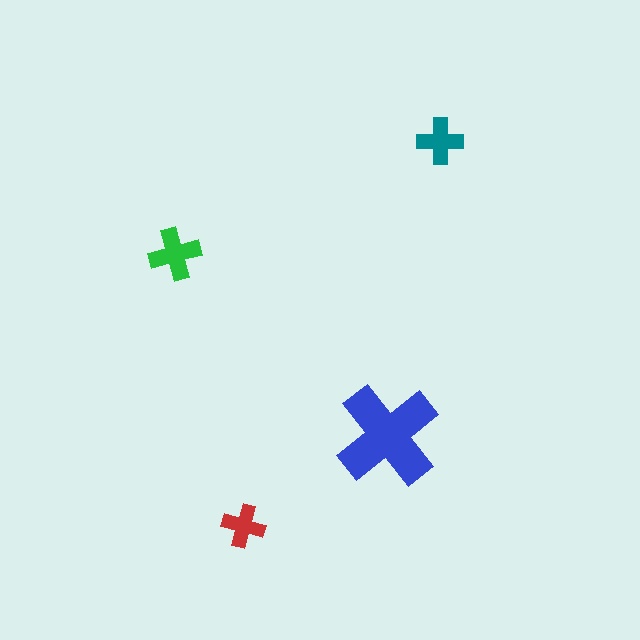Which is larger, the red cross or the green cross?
The green one.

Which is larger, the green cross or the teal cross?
The green one.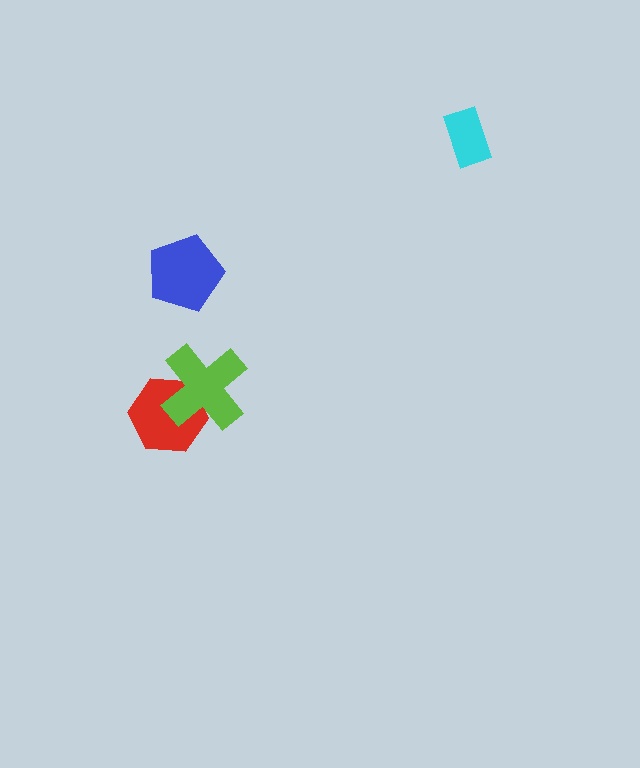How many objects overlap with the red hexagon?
1 object overlaps with the red hexagon.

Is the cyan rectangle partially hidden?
No, no other shape covers it.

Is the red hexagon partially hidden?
Yes, it is partially covered by another shape.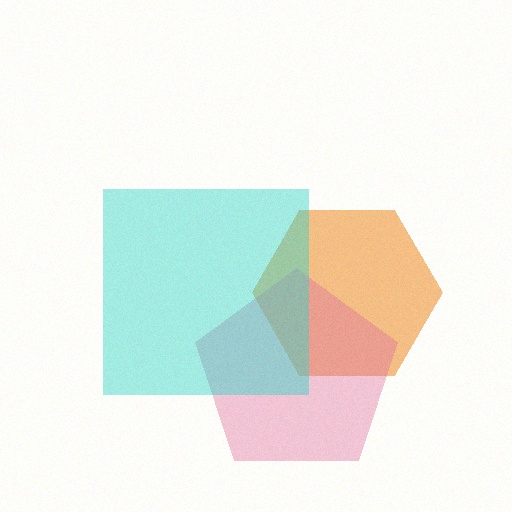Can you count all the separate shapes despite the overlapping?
Yes, there are 3 separate shapes.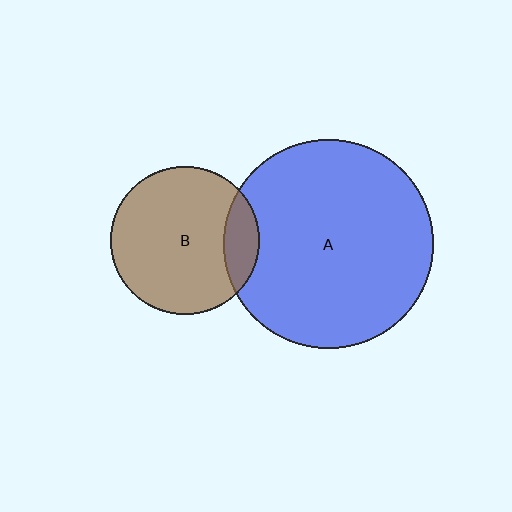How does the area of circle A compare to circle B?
Approximately 2.0 times.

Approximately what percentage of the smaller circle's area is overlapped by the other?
Approximately 15%.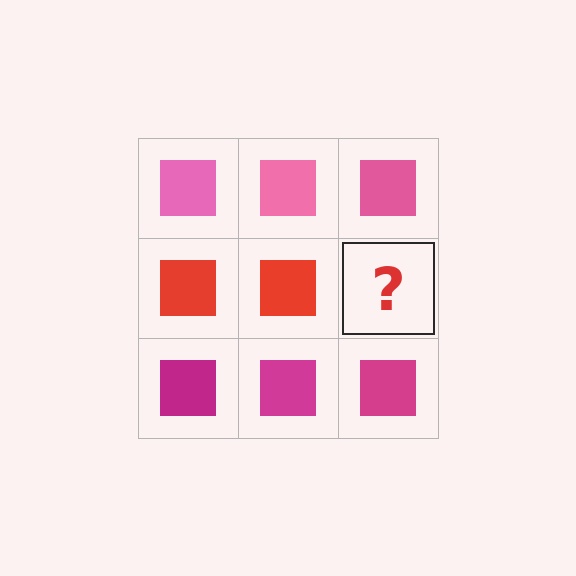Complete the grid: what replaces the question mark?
The question mark should be replaced with a red square.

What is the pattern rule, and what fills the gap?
The rule is that each row has a consistent color. The gap should be filled with a red square.